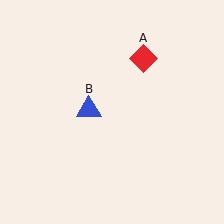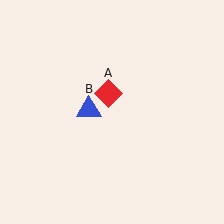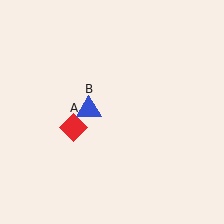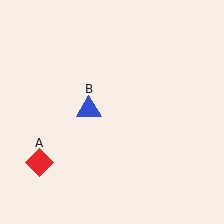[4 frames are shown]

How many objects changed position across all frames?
1 object changed position: red diamond (object A).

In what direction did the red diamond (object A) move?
The red diamond (object A) moved down and to the left.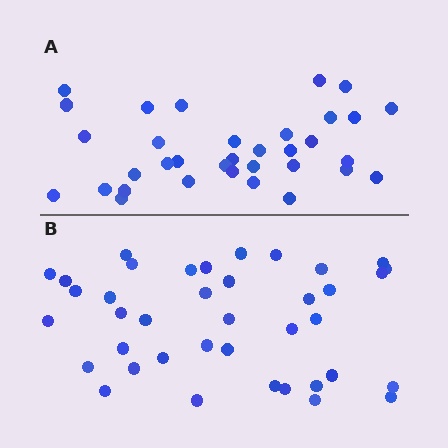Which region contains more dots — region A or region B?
Region B (the bottom region) has more dots.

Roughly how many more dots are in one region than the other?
Region B has about 5 more dots than region A.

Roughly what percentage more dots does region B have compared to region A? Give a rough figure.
About 15% more.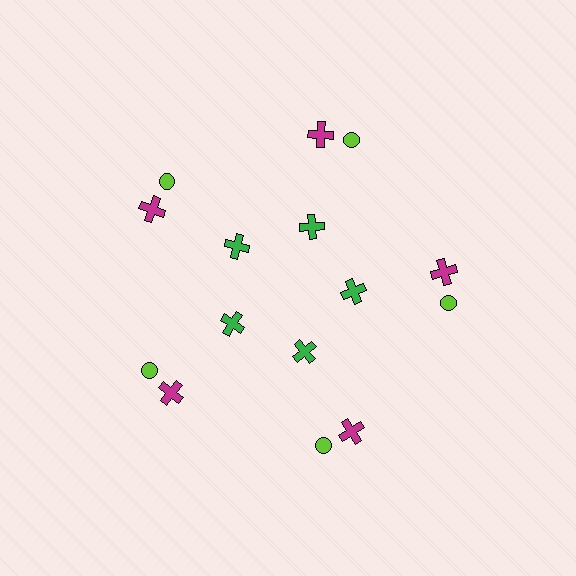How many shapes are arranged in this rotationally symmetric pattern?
There are 15 shapes, arranged in 5 groups of 3.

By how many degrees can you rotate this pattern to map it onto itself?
The pattern maps onto itself every 72 degrees of rotation.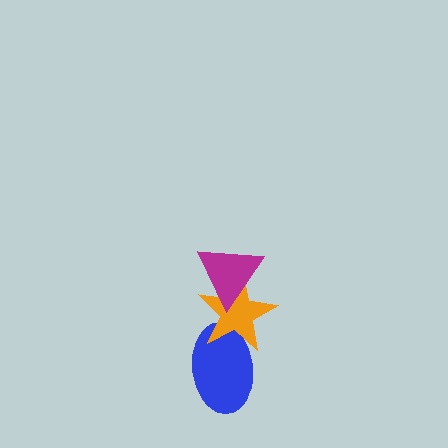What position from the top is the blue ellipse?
The blue ellipse is 3rd from the top.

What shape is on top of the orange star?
The magenta triangle is on top of the orange star.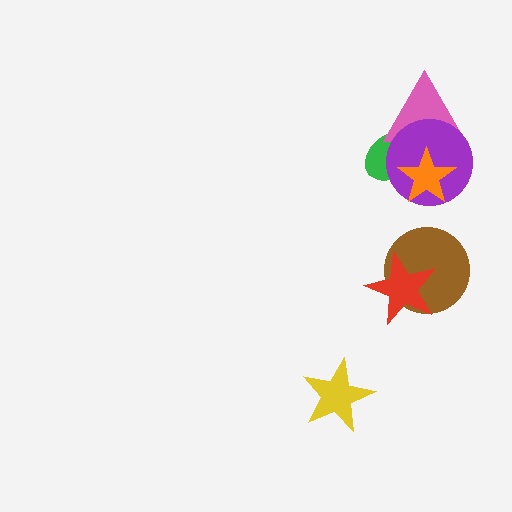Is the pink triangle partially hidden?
Yes, it is partially covered by another shape.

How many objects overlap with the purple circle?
3 objects overlap with the purple circle.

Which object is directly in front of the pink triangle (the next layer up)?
The purple circle is directly in front of the pink triangle.